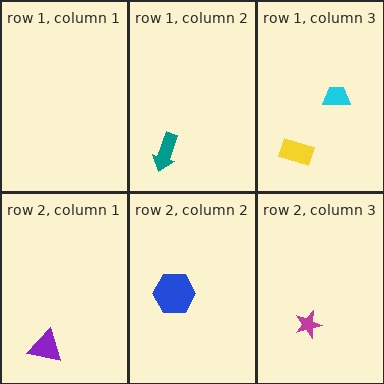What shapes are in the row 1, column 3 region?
The yellow rectangle, the cyan trapezoid.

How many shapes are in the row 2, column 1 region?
1.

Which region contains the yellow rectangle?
The row 1, column 3 region.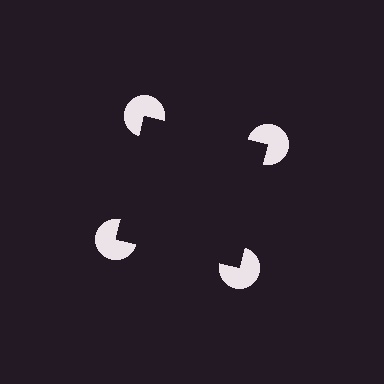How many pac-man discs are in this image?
There are 4 — one at each vertex of the illusory square.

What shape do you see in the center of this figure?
An illusory square — its edges are inferred from the aligned wedge cuts in the pac-man discs, not physically drawn.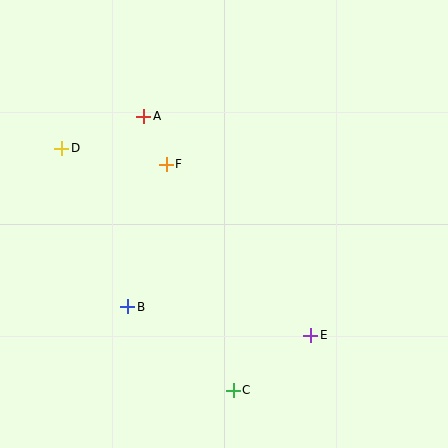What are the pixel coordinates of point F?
Point F is at (166, 164).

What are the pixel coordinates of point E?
Point E is at (311, 335).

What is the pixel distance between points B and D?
The distance between B and D is 172 pixels.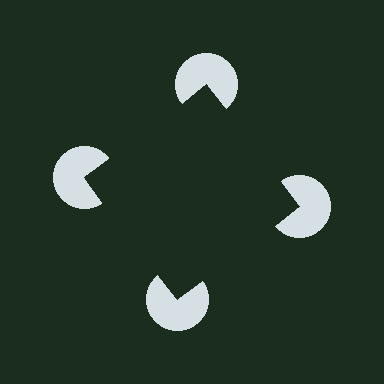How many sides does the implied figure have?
4 sides.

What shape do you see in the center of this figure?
An illusory square — its edges are inferred from the aligned wedge cuts in the pac-man discs, not physically drawn.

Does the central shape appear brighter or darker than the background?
It typically appears slightly darker than the background, even though no actual brightness change is drawn.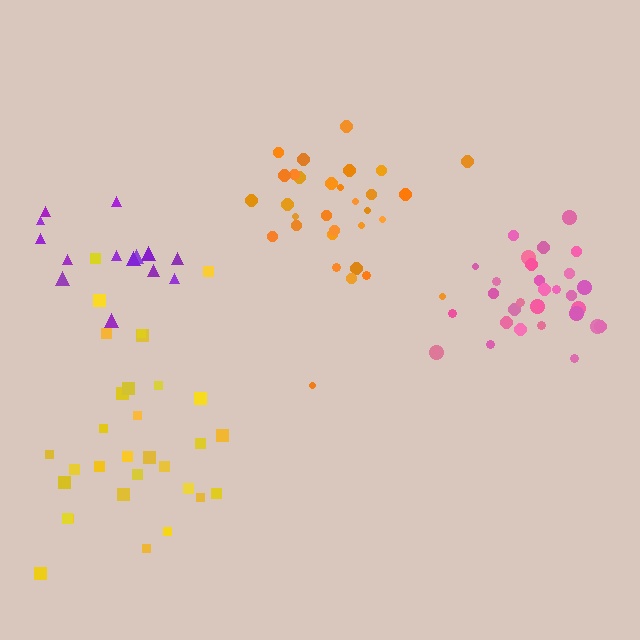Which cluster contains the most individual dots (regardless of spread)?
Orange (31).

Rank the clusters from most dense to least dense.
pink, orange, yellow, purple.